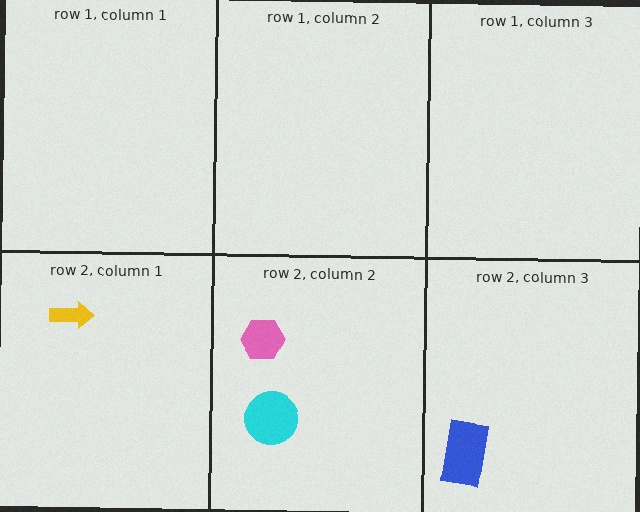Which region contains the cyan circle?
The row 2, column 2 region.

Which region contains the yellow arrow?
The row 2, column 1 region.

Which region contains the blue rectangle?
The row 2, column 3 region.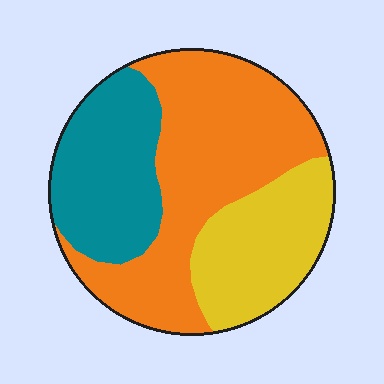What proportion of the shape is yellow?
Yellow covers 25% of the shape.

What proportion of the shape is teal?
Teal covers 27% of the shape.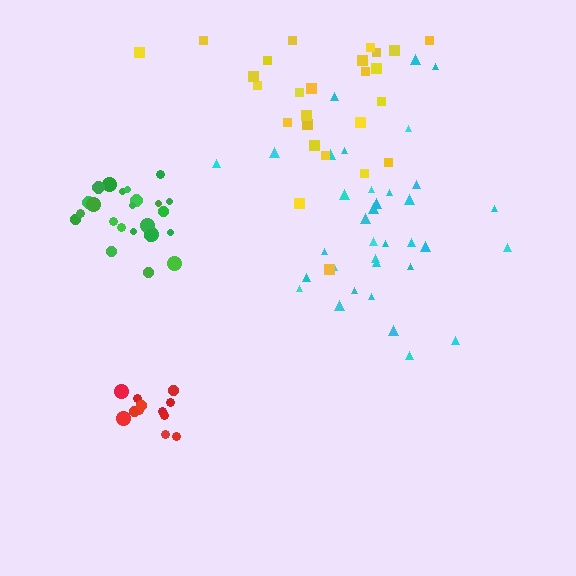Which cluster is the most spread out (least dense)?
Yellow.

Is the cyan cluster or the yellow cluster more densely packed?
Cyan.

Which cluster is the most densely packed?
Green.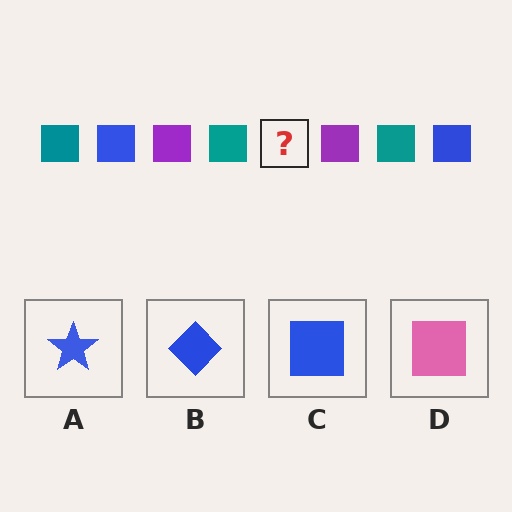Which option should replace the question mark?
Option C.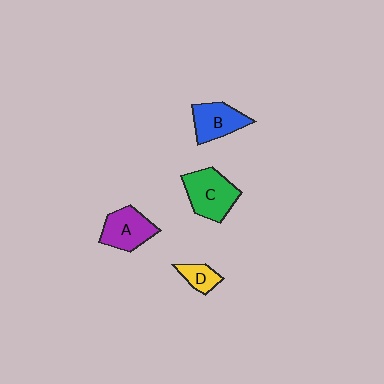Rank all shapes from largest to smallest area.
From largest to smallest: C (green), A (purple), B (blue), D (yellow).